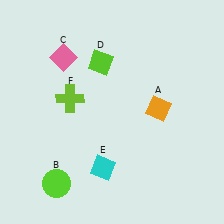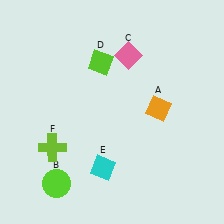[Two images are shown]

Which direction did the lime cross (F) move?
The lime cross (F) moved down.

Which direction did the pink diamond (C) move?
The pink diamond (C) moved right.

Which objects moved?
The objects that moved are: the pink diamond (C), the lime cross (F).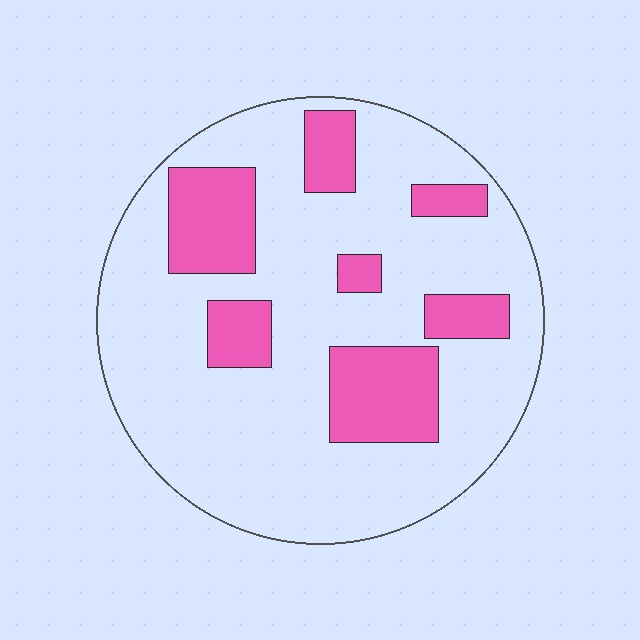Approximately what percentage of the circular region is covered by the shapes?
Approximately 25%.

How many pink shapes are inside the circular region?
7.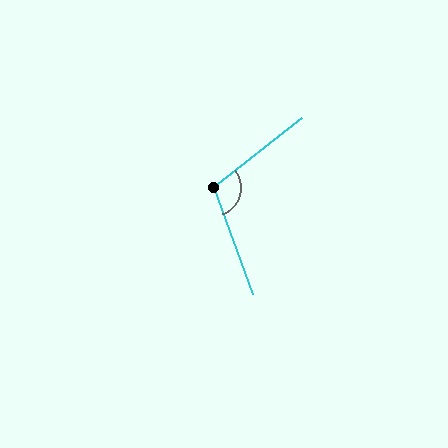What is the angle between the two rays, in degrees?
Approximately 108 degrees.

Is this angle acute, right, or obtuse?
It is obtuse.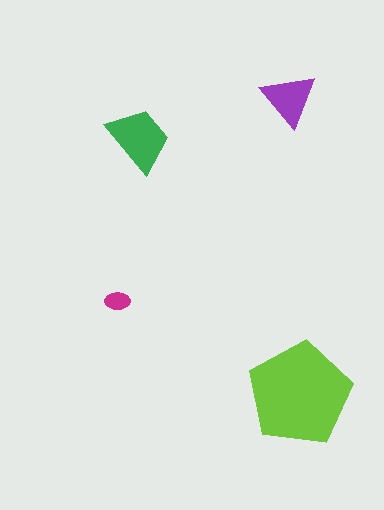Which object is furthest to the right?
The lime pentagon is rightmost.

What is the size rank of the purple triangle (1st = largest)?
3rd.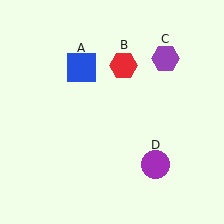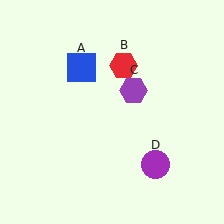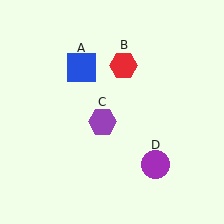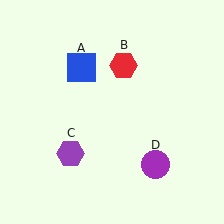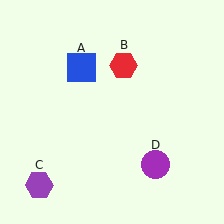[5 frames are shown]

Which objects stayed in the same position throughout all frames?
Blue square (object A) and red hexagon (object B) and purple circle (object D) remained stationary.